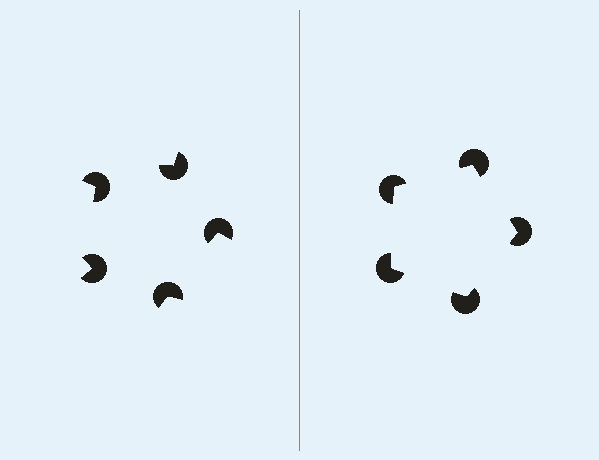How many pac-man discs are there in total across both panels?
10 — 5 on each side.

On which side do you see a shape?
An illusory pentagon appears on the right side. On the left side the wedge cuts are rotated, so no coherent shape forms.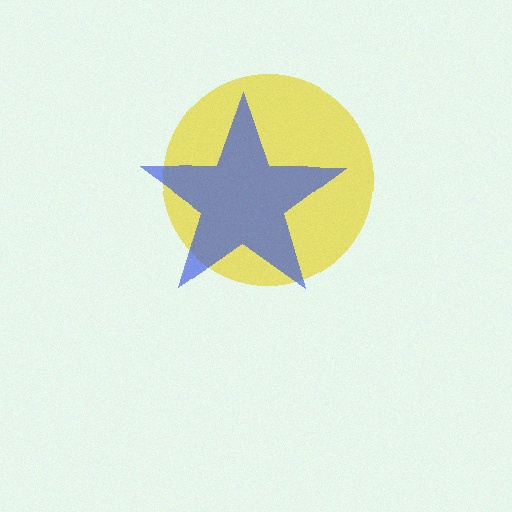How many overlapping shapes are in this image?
There are 2 overlapping shapes in the image.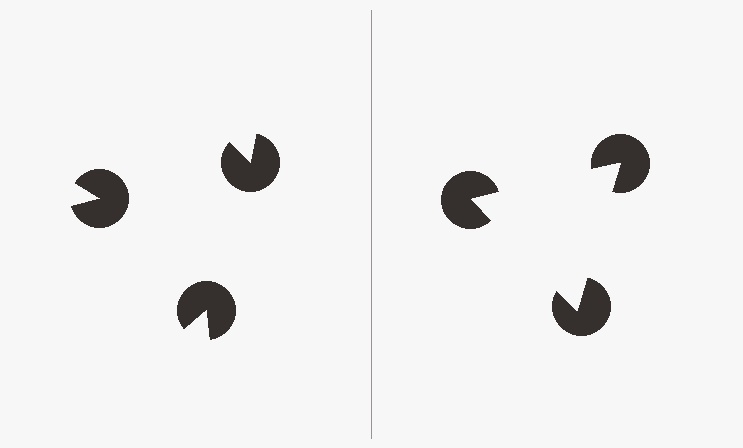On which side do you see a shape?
An illusory triangle appears on the right side. On the left side the wedge cuts are rotated, so no coherent shape forms.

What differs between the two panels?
The pac-man discs are positioned identically on both sides; only the wedge orientations differ. On the right they align to a triangle; on the left they are misaligned.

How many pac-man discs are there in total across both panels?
6 — 3 on each side.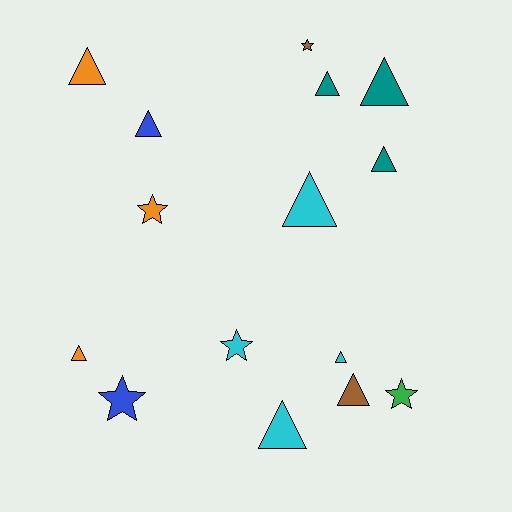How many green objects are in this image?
There is 1 green object.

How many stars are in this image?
There are 5 stars.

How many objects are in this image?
There are 15 objects.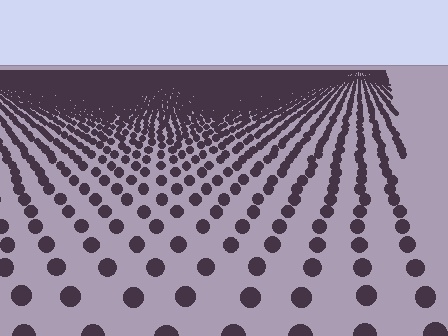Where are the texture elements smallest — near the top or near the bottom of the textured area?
Near the top.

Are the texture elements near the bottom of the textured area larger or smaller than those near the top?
Larger. Near the bottom, elements are closer to the viewer and appear at a bigger on-screen size.